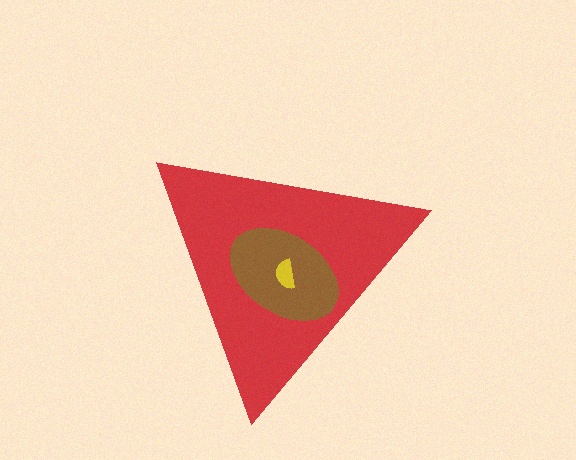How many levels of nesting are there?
3.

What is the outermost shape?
The red triangle.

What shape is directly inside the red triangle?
The brown ellipse.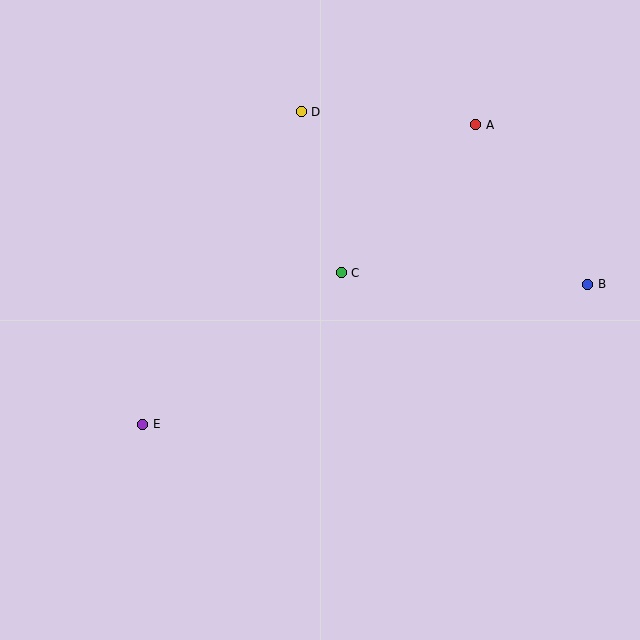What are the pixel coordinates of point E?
Point E is at (143, 424).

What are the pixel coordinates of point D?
Point D is at (301, 112).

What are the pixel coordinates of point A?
Point A is at (476, 125).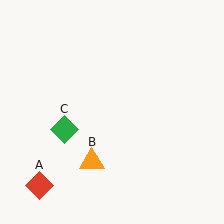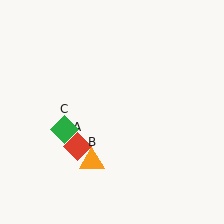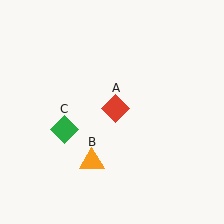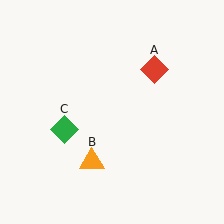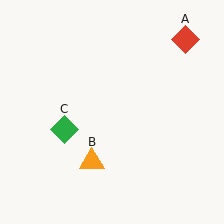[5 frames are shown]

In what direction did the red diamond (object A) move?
The red diamond (object A) moved up and to the right.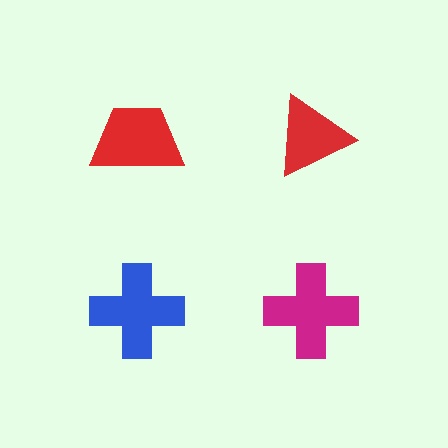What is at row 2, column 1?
A blue cross.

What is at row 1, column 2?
A red triangle.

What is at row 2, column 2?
A magenta cross.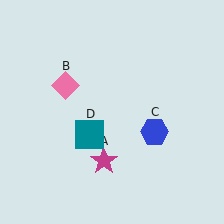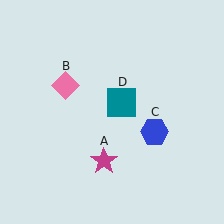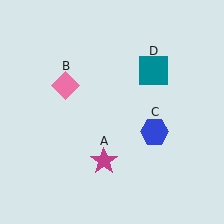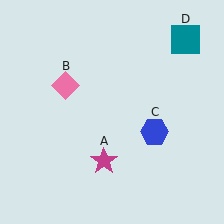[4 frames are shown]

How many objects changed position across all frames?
1 object changed position: teal square (object D).